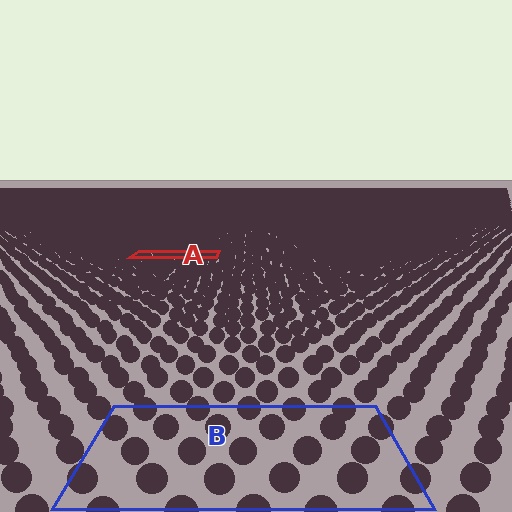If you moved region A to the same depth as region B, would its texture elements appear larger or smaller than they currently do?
They would appear larger. At a closer depth, the same texture elements are projected at a bigger on-screen size.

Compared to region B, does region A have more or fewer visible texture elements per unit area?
Region A has more texture elements per unit area — they are packed more densely because it is farther away.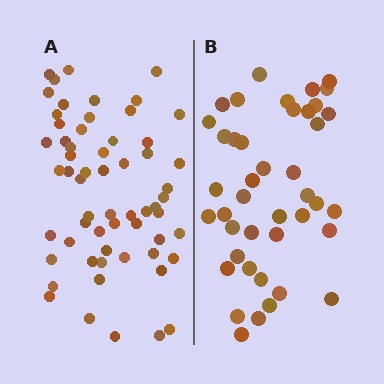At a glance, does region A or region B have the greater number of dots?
Region A (the left region) has more dots.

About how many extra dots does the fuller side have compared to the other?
Region A has approximately 20 more dots than region B.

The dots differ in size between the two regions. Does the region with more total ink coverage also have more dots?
No. Region B has more total ink coverage because its dots are larger, but region A actually contains more individual dots. Total area can be misleading — the number of items is what matters here.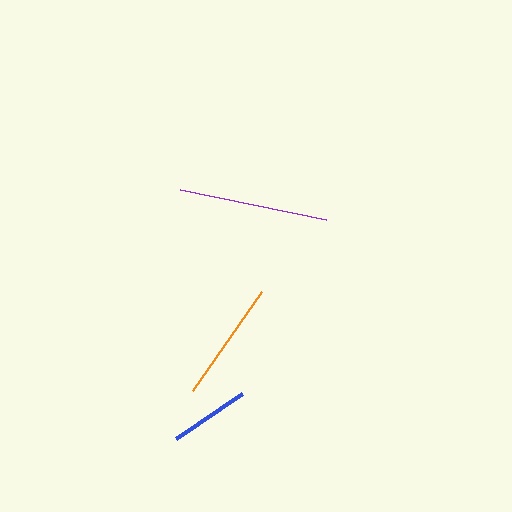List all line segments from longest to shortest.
From longest to shortest: purple, orange, blue.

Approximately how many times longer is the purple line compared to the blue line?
The purple line is approximately 1.9 times the length of the blue line.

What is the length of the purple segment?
The purple segment is approximately 149 pixels long.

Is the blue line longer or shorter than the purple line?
The purple line is longer than the blue line.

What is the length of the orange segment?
The orange segment is approximately 121 pixels long.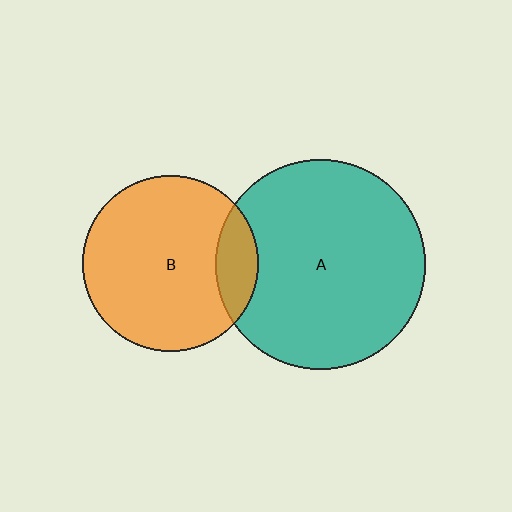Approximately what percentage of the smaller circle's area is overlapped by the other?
Approximately 15%.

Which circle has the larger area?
Circle A (teal).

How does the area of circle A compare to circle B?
Approximately 1.4 times.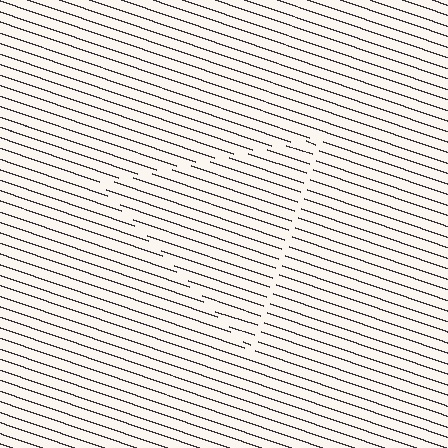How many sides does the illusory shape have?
3 sides — the line-ends trace a triangle.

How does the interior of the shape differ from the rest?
The interior of the shape contains the same grating, shifted by half a period — the contour is defined by the phase discontinuity where line-ends from the inner and outer gratings abut.